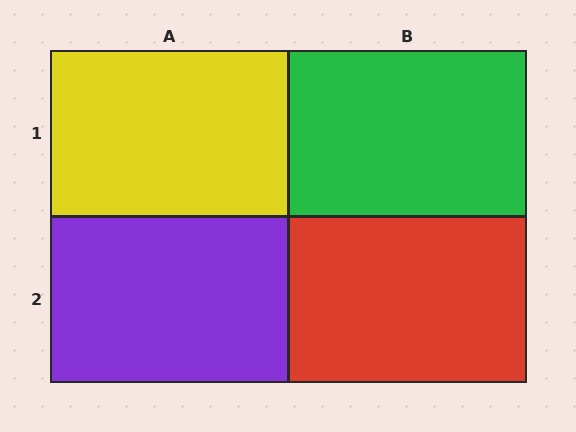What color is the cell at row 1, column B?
Green.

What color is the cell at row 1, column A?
Yellow.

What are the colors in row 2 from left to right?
Purple, red.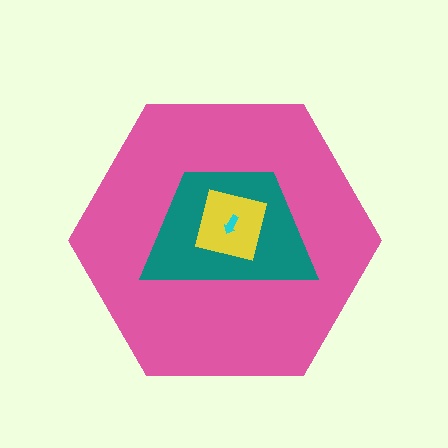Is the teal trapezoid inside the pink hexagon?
Yes.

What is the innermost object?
The cyan arrow.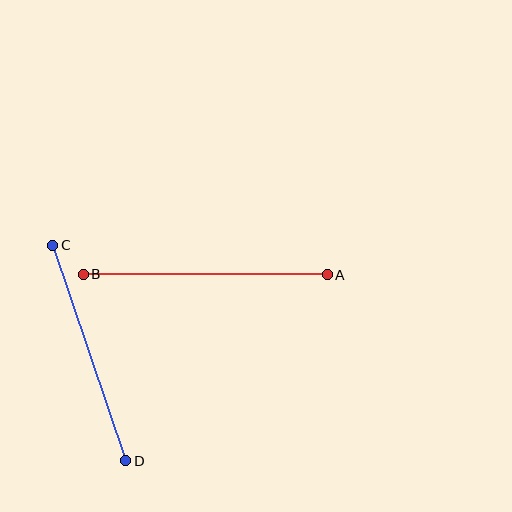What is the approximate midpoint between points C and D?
The midpoint is at approximately (89, 353) pixels.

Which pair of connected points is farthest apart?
Points A and B are farthest apart.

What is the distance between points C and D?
The distance is approximately 228 pixels.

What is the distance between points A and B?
The distance is approximately 244 pixels.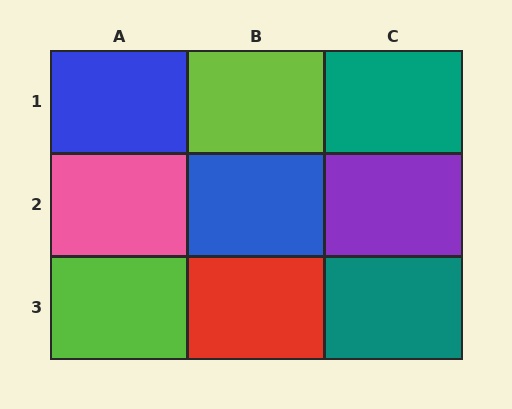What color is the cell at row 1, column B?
Lime.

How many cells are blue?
2 cells are blue.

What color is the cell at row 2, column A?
Pink.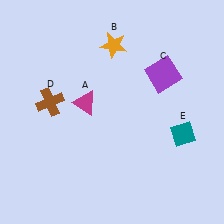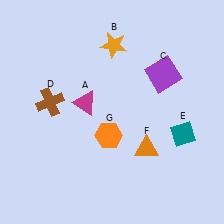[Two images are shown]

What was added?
An orange triangle (F), an orange hexagon (G) were added in Image 2.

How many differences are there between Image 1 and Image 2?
There are 2 differences between the two images.